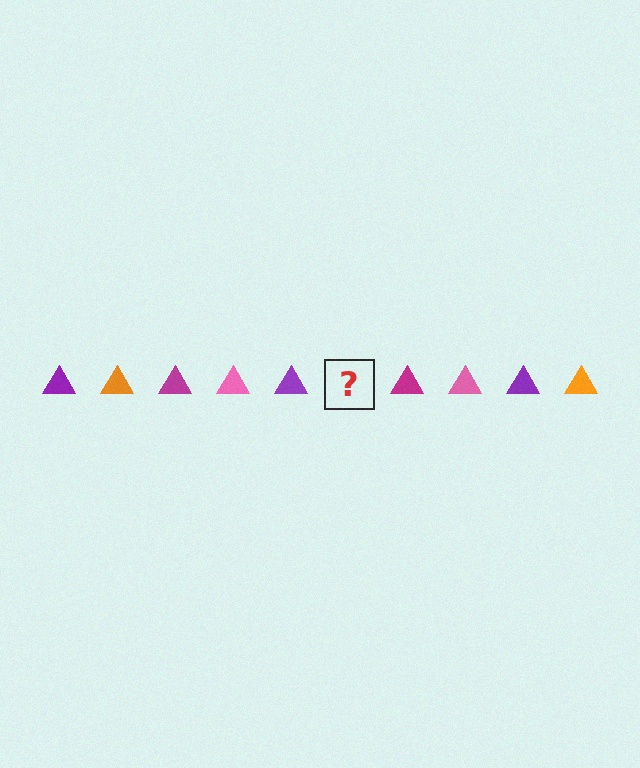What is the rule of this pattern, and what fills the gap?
The rule is that the pattern cycles through purple, orange, magenta, pink triangles. The gap should be filled with an orange triangle.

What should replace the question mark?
The question mark should be replaced with an orange triangle.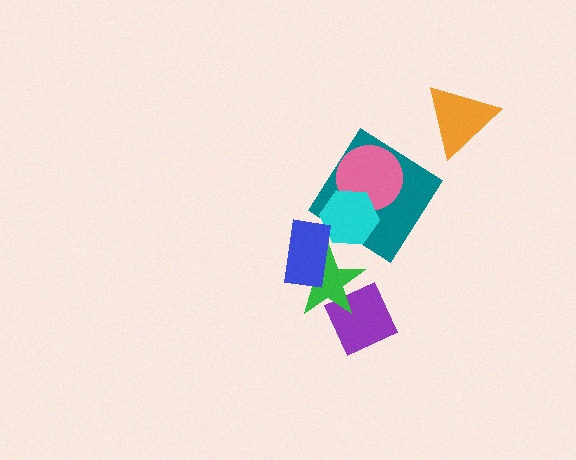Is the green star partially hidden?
Yes, it is partially covered by another shape.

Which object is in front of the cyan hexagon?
The blue rectangle is in front of the cyan hexagon.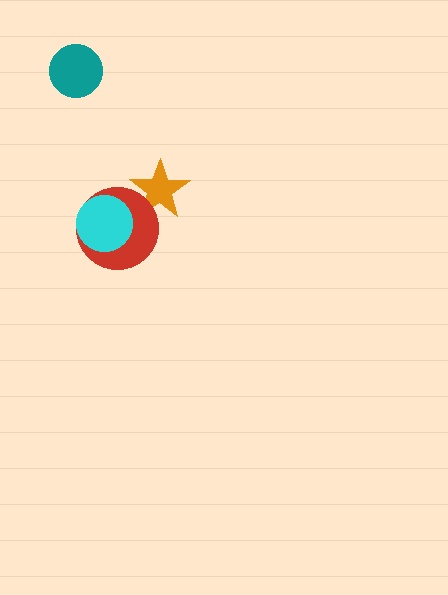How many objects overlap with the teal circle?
0 objects overlap with the teal circle.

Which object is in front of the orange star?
The red circle is in front of the orange star.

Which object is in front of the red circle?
The cyan circle is in front of the red circle.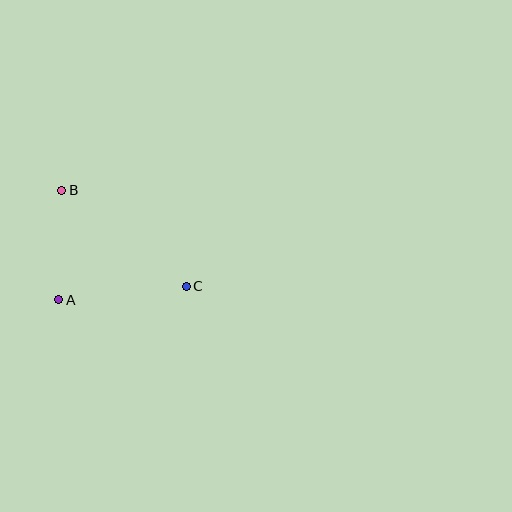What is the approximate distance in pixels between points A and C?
The distance between A and C is approximately 128 pixels.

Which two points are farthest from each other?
Points B and C are farthest from each other.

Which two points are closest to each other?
Points A and B are closest to each other.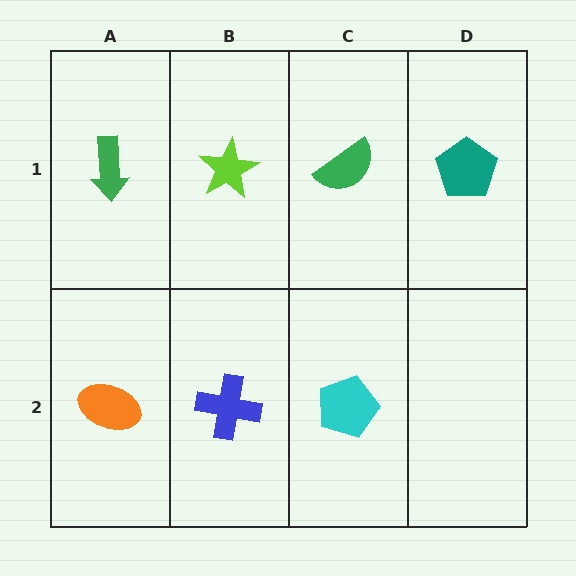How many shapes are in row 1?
4 shapes.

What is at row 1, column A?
A green arrow.